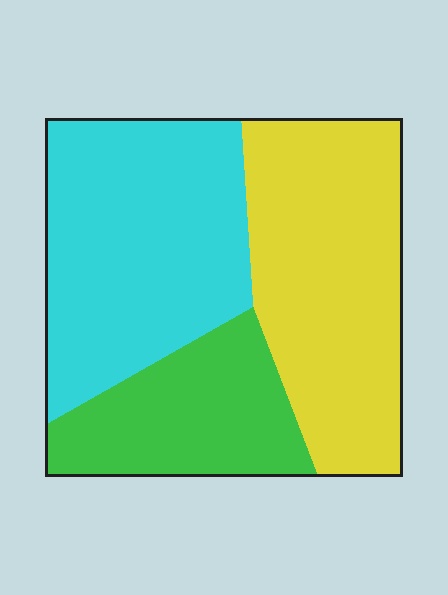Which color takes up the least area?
Green, at roughly 20%.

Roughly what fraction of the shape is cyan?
Cyan covers roughly 40% of the shape.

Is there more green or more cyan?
Cyan.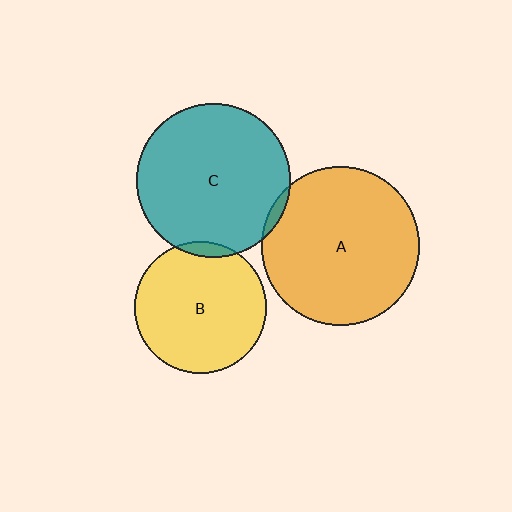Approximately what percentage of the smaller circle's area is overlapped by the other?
Approximately 5%.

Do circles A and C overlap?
Yes.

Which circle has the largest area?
Circle A (orange).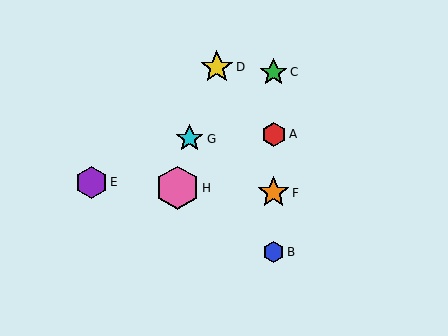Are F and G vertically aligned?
No, F is at x≈274 and G is at x≈190.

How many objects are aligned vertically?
4 objects (A, B, C, F) are aligned vertically.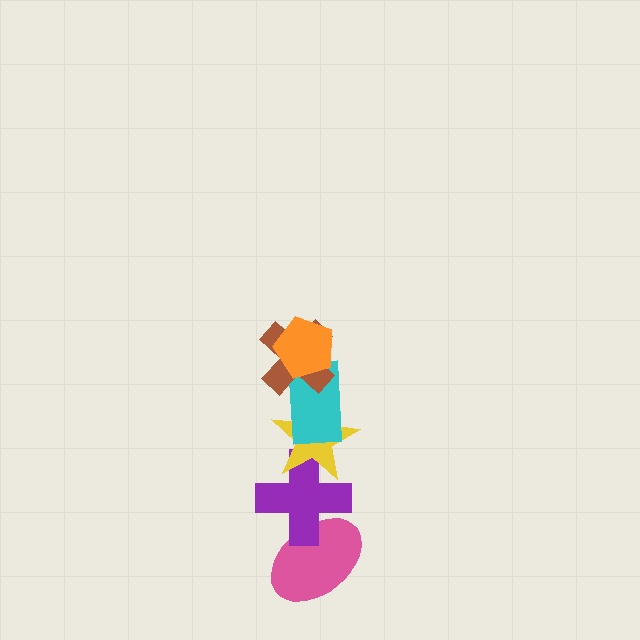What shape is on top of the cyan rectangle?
The brown cross is on top of the cyan rectangle.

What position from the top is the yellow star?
The yellow star is 4th from the top.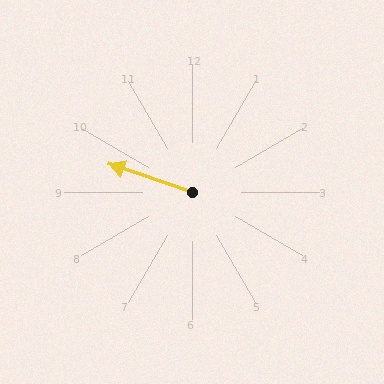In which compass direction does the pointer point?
West.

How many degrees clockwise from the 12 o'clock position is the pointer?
Approximately 289 degrees.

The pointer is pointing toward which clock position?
Roughly 10 o'clock.